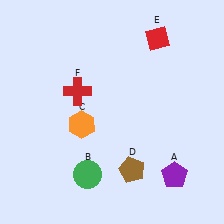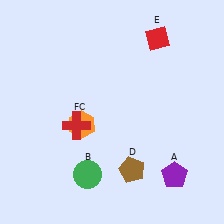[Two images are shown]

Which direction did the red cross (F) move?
The red cross (F) moved down.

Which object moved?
The red cross (F) moved down.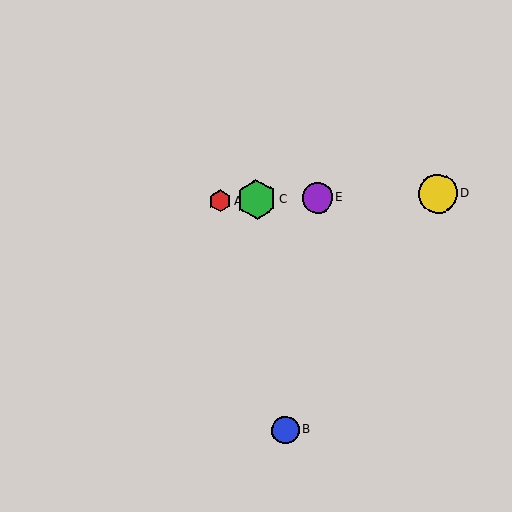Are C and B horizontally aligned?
No, C is at y≈200 and B is at y≈430.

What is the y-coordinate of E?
Object E is at y≈198.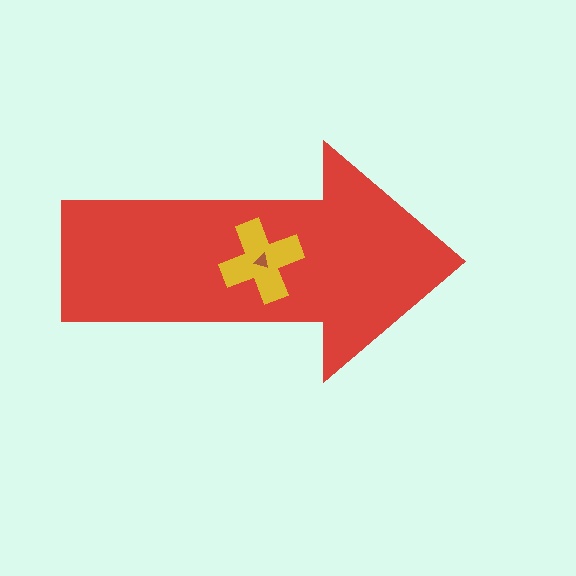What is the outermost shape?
The red arrow.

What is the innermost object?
The brown triangle.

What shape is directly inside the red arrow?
The yellow cross.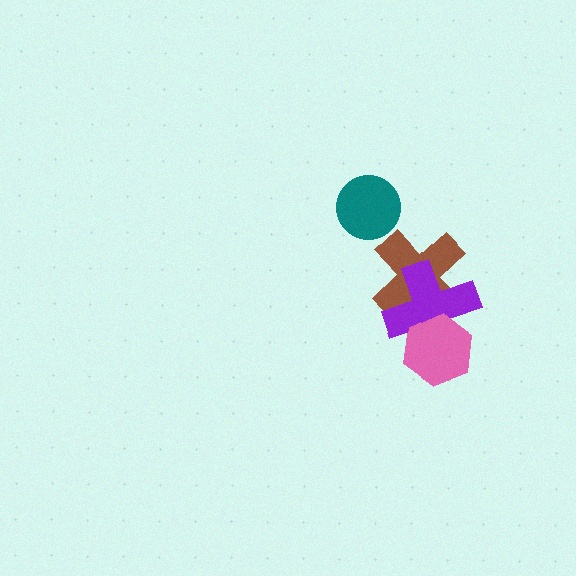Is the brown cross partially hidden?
Yes, it is partially covered by another shape.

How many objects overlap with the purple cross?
2 objects overlap with the purple cross.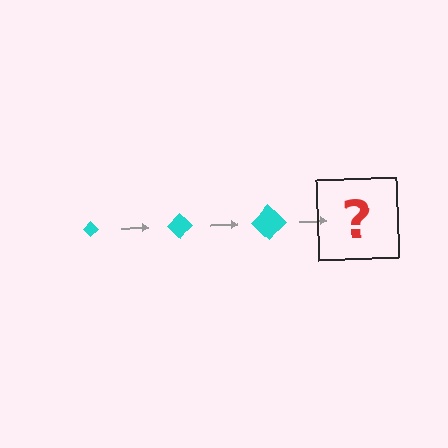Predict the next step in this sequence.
The next step is a cyan diamond, larger than the previous one.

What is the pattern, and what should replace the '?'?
The pattern is that the diamond gets progressively larger each step. The '?' should be a cyan diamond, larger than the previous one.